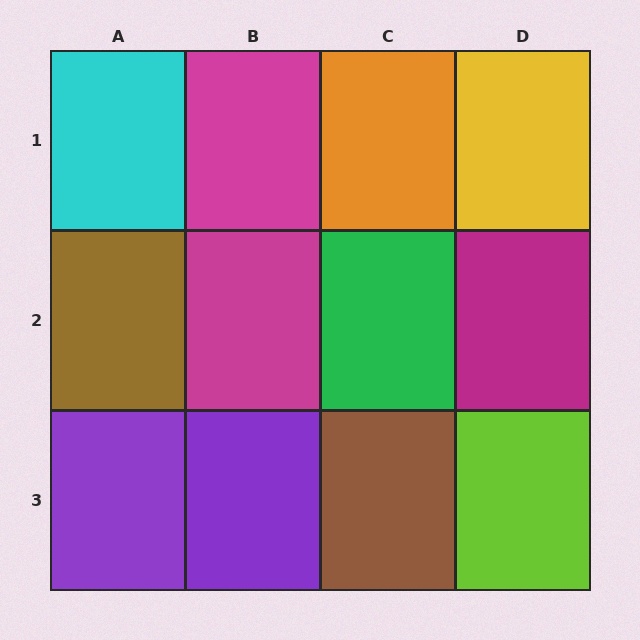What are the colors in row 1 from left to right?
Cyan, magenta, orange, yellow.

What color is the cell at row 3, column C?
Brown.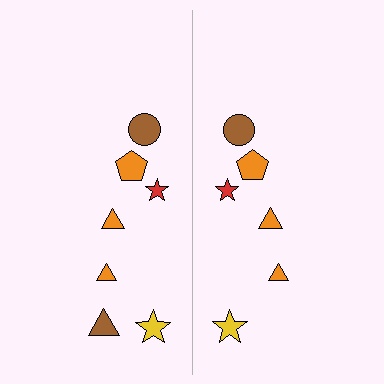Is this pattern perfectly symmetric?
No, the pattern is not perfectly symmetric. A brown triangle is missing from the right side.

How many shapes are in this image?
There are 13 shapes in this image.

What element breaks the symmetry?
A brown triangle is missing from the right side.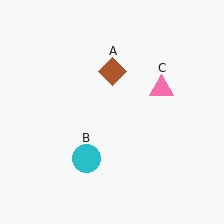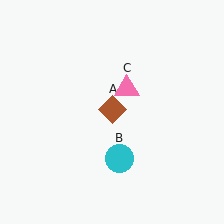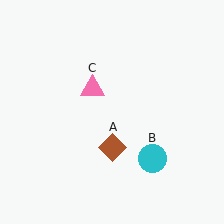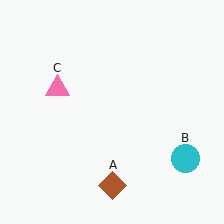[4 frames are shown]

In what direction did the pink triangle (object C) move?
The pink triangle (object C) moved left.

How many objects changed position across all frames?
3 objects changed position: brown diamond (object A), cyan circle (object B), pink triangle (object C).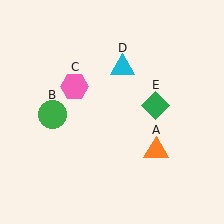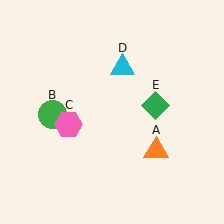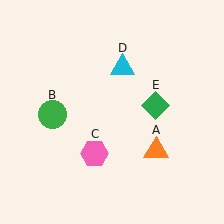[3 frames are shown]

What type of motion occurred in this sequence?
The pink hexagon (object C) rotated counterclockwise around the center of the scene.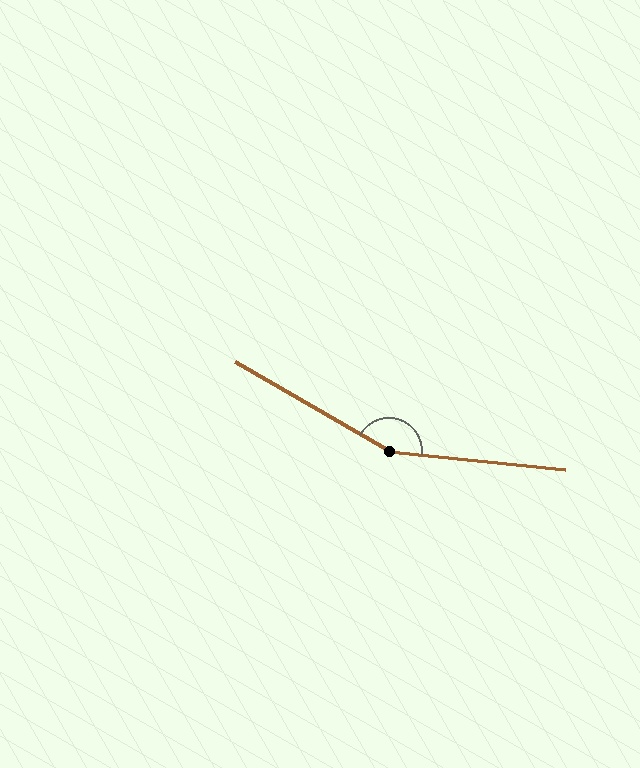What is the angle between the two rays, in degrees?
Approximately 155 degrees.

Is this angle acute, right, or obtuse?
It is obtuse.